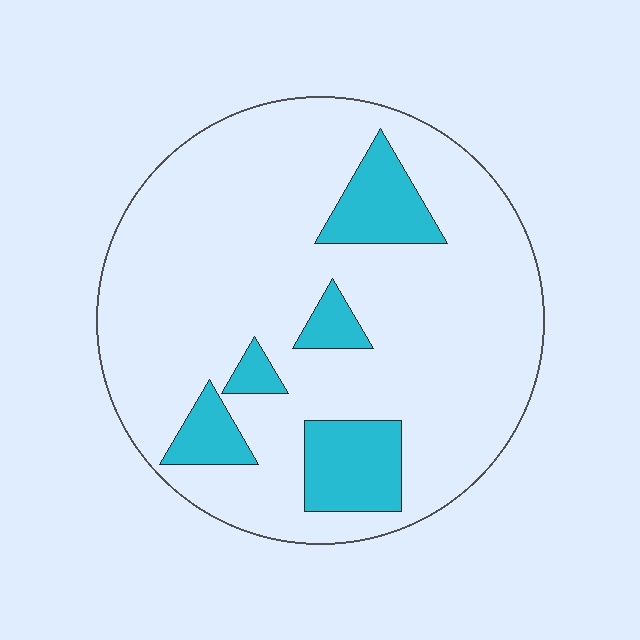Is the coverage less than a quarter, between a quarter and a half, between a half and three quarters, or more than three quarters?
Less than a quarter.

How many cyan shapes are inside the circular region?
5.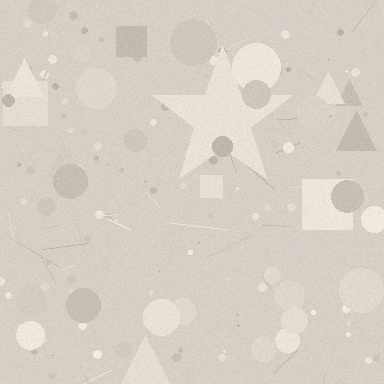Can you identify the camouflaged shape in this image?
The camouflaged shape is a star.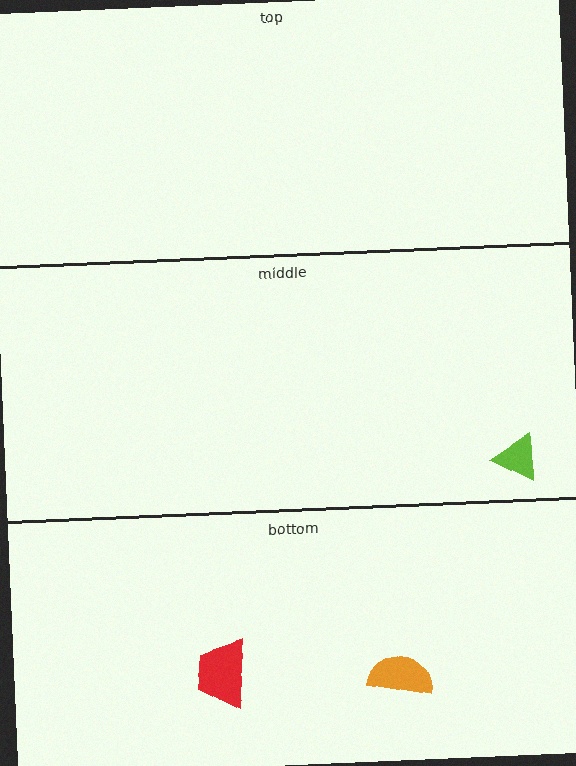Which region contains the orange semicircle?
The bottom region.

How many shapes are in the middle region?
1.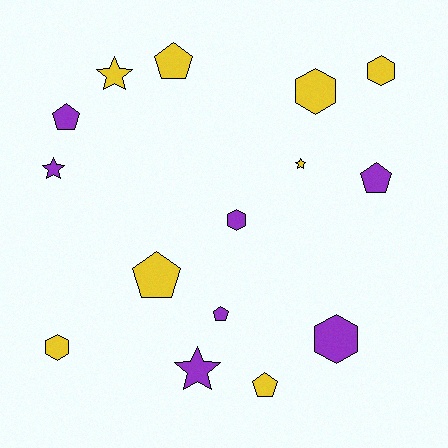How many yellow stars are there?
There are 2 yellow stars.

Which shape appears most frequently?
Pentagon, with 6 objects.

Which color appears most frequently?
Yellow, with 8 objects.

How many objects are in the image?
There are 15 objects.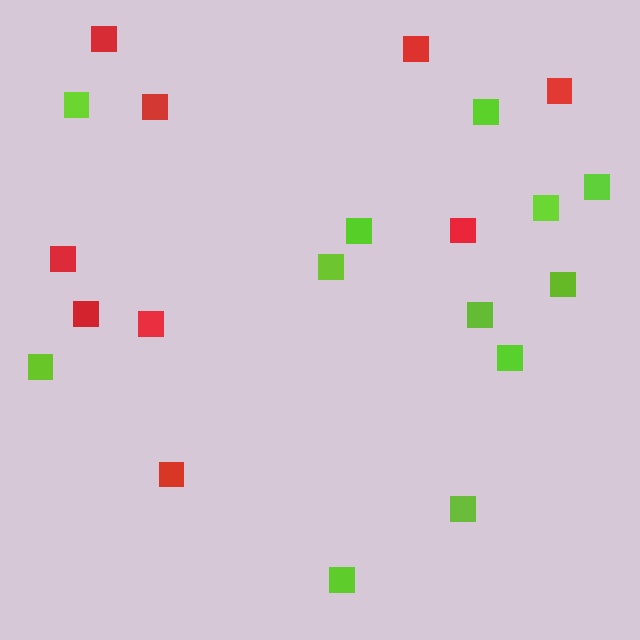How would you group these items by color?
There are 2 groups: one group of red squares (9) and one group of lime squares (12).